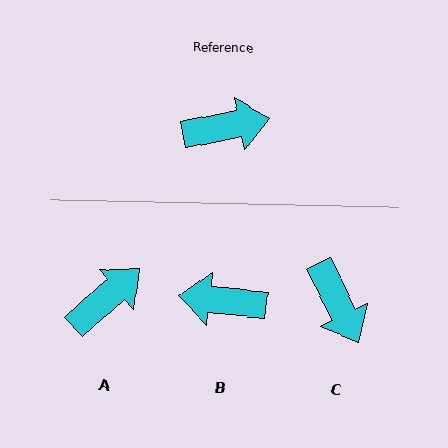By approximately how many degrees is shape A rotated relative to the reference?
Approximately 31 degrees counter-clockwise.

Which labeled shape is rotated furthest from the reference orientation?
B, about 163 degrees away.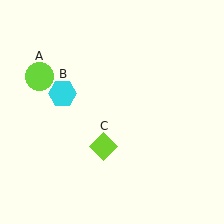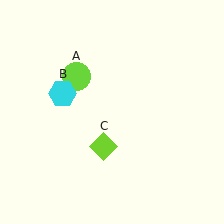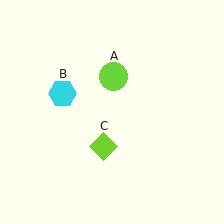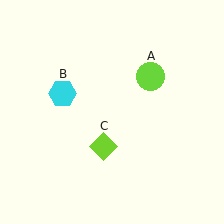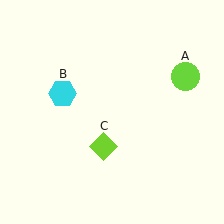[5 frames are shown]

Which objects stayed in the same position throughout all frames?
Cyan hexagon (object B) and lime diamond (object C) remained stationary.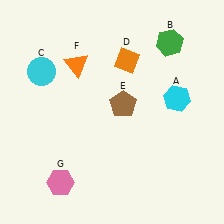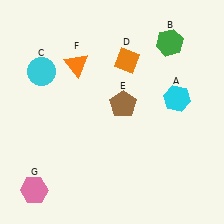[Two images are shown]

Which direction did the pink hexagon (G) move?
The pink hexagon (G) moved left.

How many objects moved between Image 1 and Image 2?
1 object moved between the two images.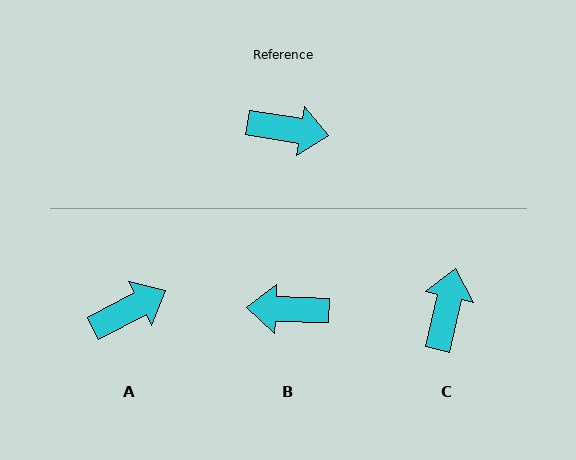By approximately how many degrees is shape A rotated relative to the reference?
Approximately 37 degrees counter-clockwise.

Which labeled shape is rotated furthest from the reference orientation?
B, about 173 degrees away.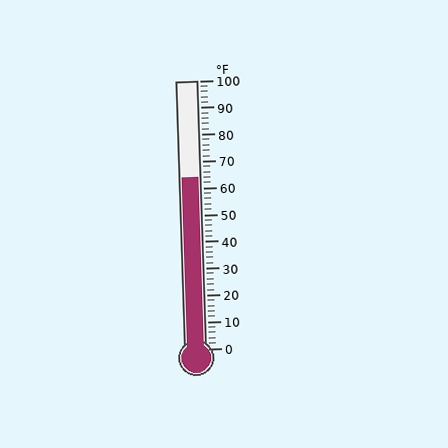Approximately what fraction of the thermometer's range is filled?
The thermometer is filled to approximately 65% of its range.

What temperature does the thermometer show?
The thermometer shows approximately 64°F.